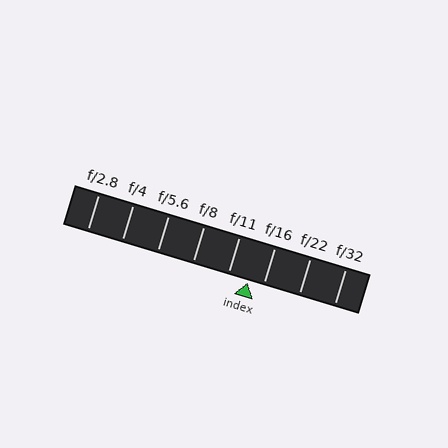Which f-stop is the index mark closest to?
The index mark is closest to f/16.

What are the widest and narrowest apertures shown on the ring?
The widest aperture shown is f/2.8 and the narrowest is f/32.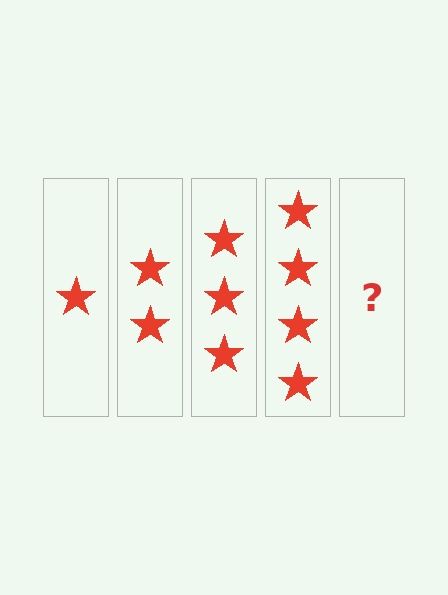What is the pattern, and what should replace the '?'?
The pattern is that each step adds one more star. The '?' should be 5 stars.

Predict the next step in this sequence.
The next step is 5 stars.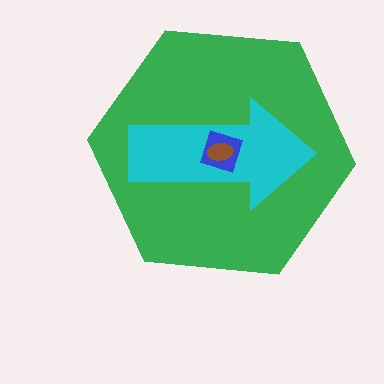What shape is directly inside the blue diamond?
The brown ellipse.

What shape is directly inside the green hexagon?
The cyan arrow.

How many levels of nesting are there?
4.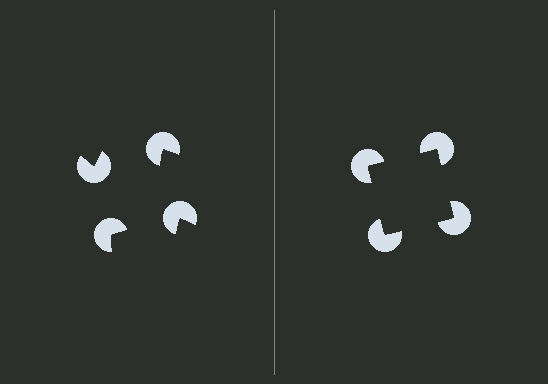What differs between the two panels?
The pac-man discs are positioned identically on both sides; only the wedge orientations differ. On the right they align to a square; on the left they are misaligned.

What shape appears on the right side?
An illusory square.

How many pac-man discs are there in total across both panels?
8 — 4 on each side.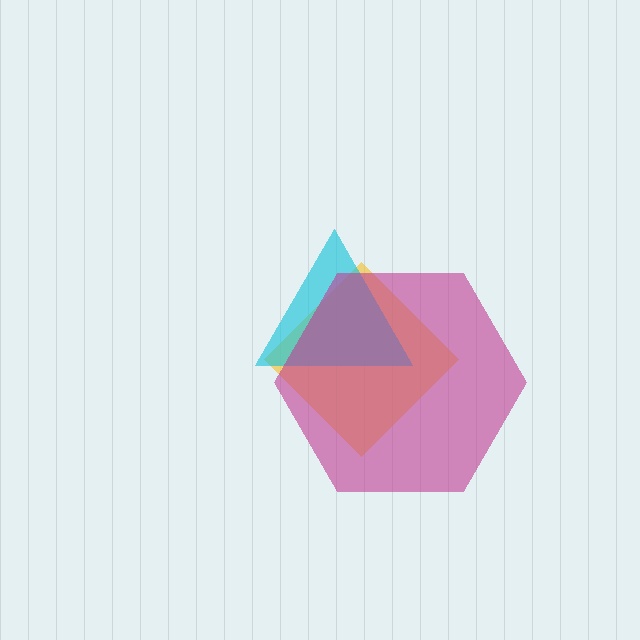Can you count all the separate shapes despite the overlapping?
Yes, there are 3 separate shapes.